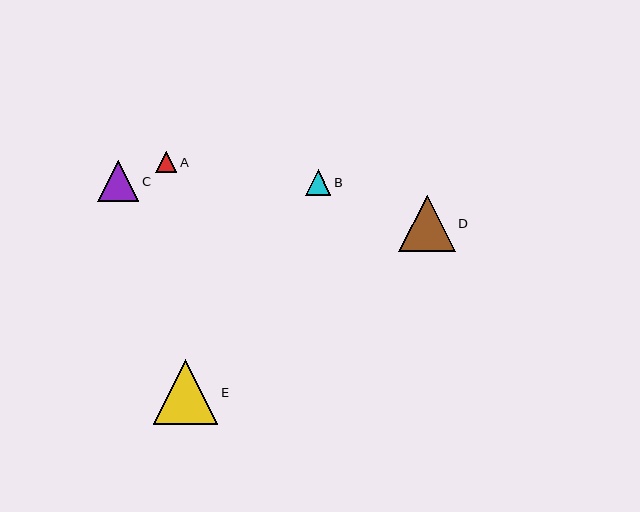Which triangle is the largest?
Triangle E is the largest with a size of approximately 64 pixels.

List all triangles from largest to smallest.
From largest to smallest: E, D, C, B, A.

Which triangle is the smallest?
Triangle A is the smallest with a size of approximately 21 pixels.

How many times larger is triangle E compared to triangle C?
Triangle E is approximately 1.6 times the size of triangle C.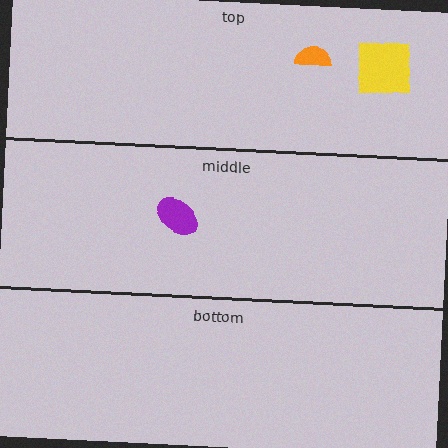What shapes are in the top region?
The yellow square, the orange semicircle.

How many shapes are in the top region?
2.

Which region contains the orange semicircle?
The top region.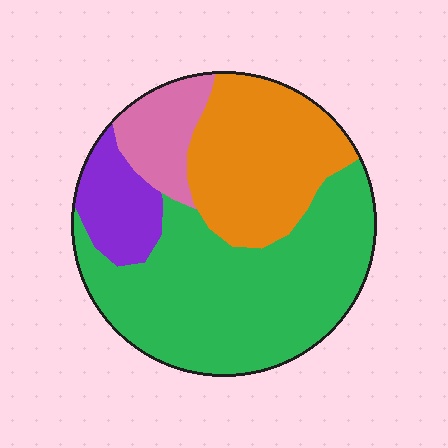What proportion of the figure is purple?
Purple covers roughly 10% of the figure.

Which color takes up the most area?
Green, at roughly 50%.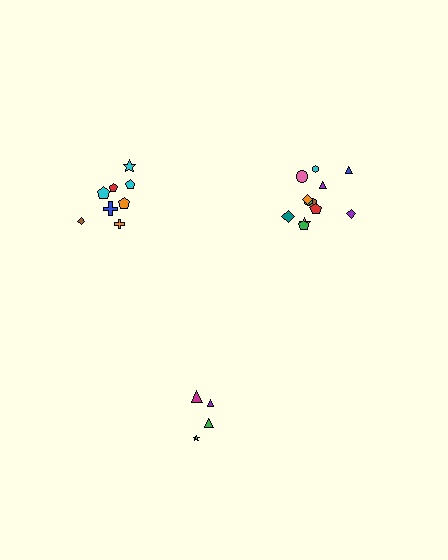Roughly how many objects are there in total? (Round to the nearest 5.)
Roughly 25 objects in total.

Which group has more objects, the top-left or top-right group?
The top-right group.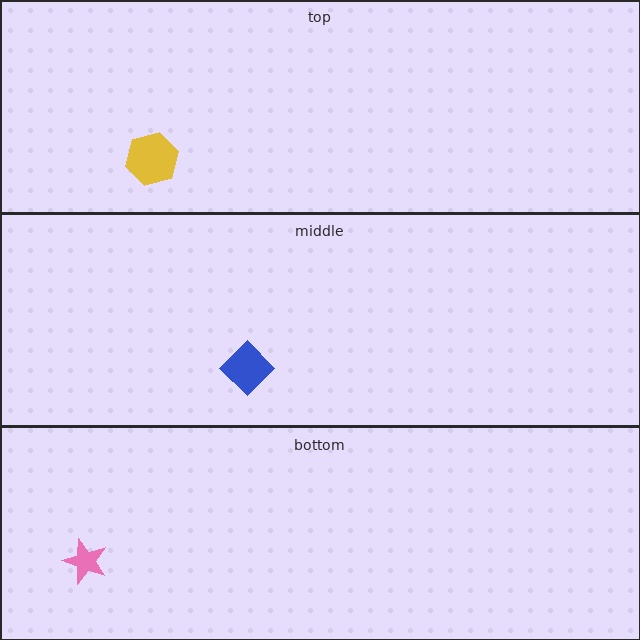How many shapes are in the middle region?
1.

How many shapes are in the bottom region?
1.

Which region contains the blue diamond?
The middle region.